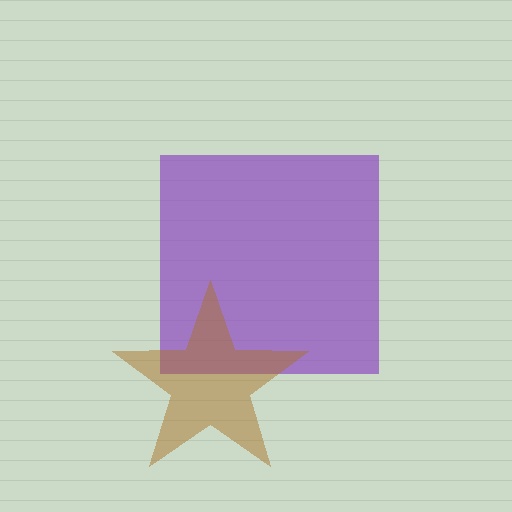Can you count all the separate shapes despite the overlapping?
Yes, there are 2 separate shapes.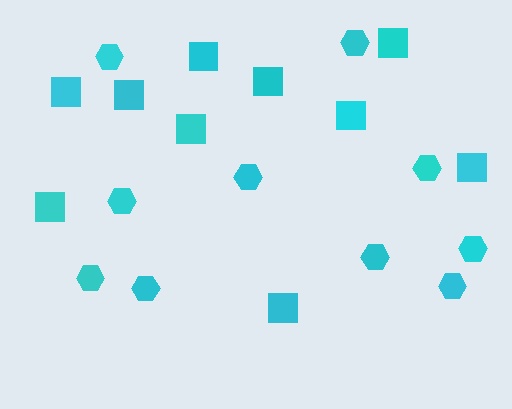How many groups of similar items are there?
There are 2 groups: one group of squares (10) and one group of hexagons (10).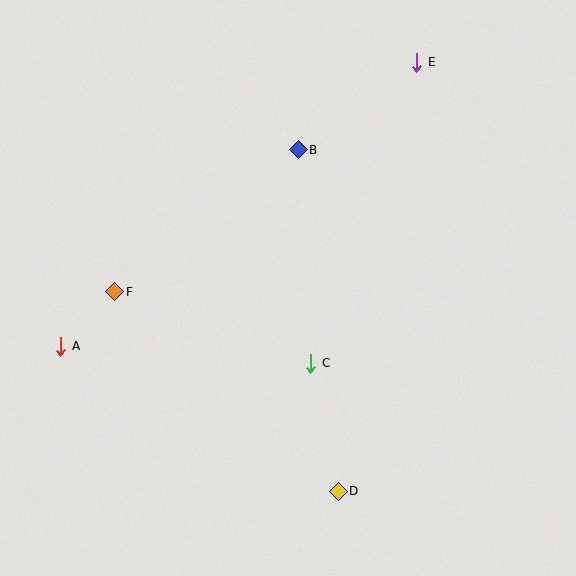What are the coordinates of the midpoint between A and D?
The midpoint between A and D is at (200, 419).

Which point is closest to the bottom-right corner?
Point D is closest to the bottom-right corner.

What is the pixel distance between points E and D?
The distance between E and D is 436 pixels.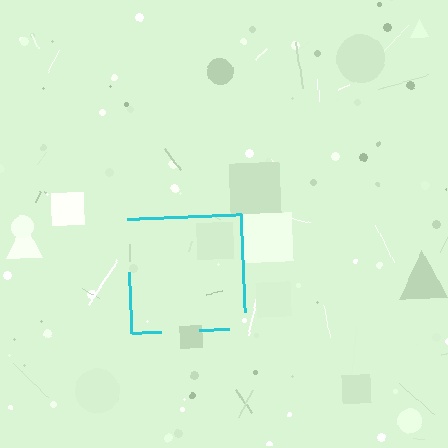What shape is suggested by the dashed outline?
The dashed outline suggests a square.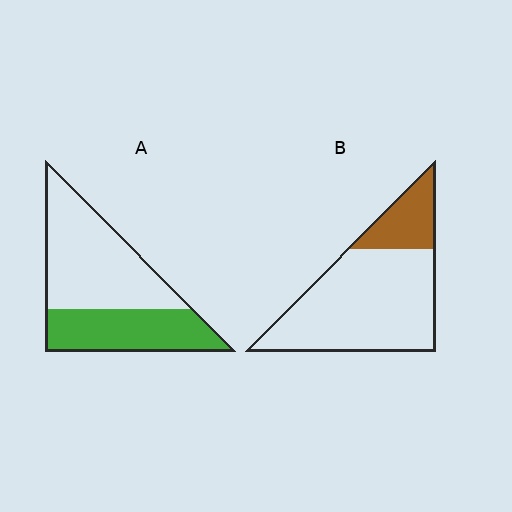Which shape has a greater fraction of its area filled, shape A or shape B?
Shape A.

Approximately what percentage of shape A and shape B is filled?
A is approximately 40% and B is approximately 20%.